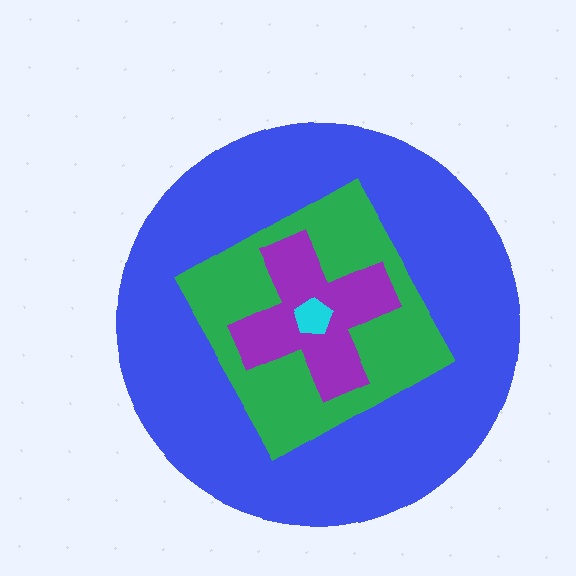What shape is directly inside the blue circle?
The green square.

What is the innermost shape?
The cyan pentagon.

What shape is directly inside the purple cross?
The cyan pentagon.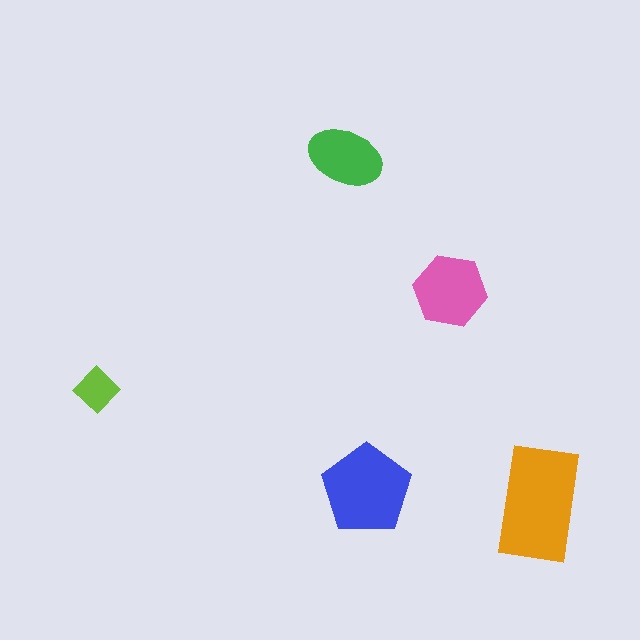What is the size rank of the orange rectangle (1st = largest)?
1st.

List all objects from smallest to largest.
The lime diamond, the green ellipse, the pink hexagon, the blue pentagon, the orange rectangle.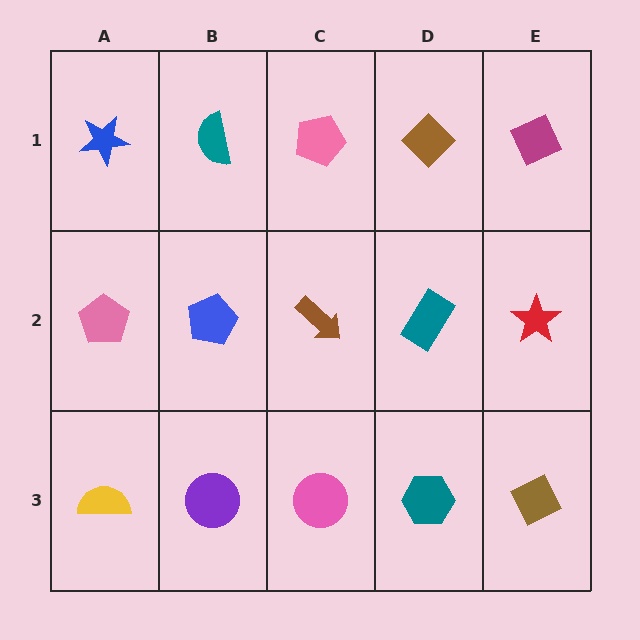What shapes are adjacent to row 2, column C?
A pink pentagon (row 1, column C), a pink circle (row 3, column C), a blue pentagon (row 2, column B), a teal rectangle (row 2, column D).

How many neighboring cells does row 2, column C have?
4.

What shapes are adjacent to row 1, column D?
A teal rectangle (row 2, column D), a pink pentagon (row 1, column C), a magenta diamond (row 1, column E).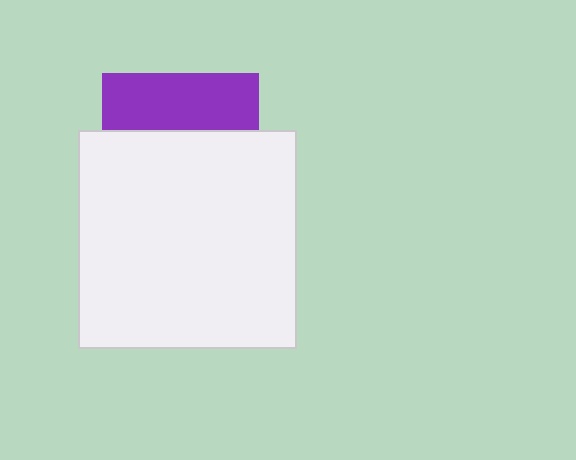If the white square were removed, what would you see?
You would see the complete purple square.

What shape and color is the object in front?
The object in front is a white square.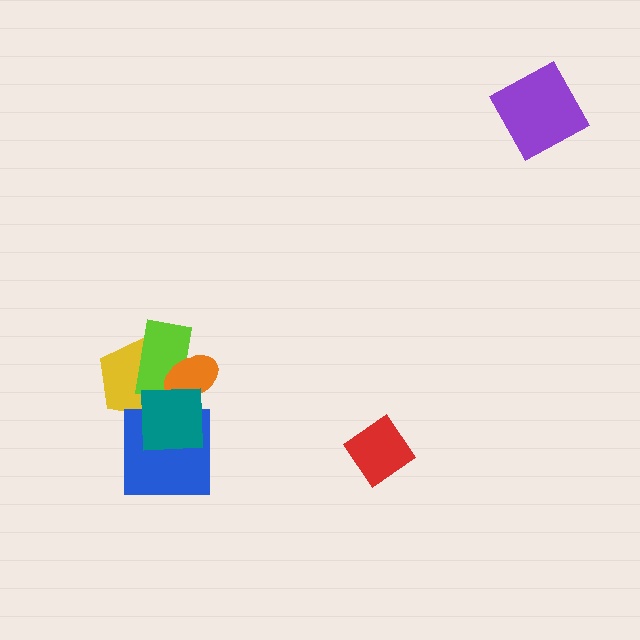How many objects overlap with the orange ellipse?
3 objects overlap with the orange ellipse.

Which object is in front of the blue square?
The teal square is in front of the blue square.